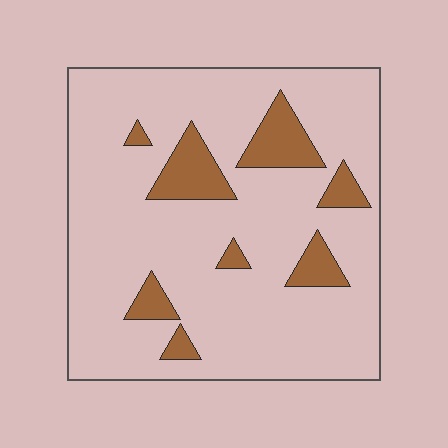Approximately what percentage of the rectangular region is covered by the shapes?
Approximately 15%.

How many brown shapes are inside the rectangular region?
8.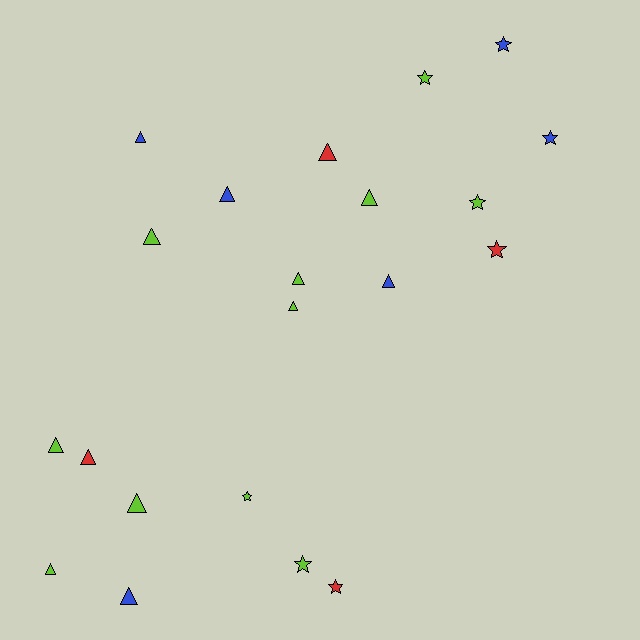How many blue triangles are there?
There are 4 blue triangles.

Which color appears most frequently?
Lime, with 11 objects.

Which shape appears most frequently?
Triangle, with 13 objects.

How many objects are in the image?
There are 21 objects.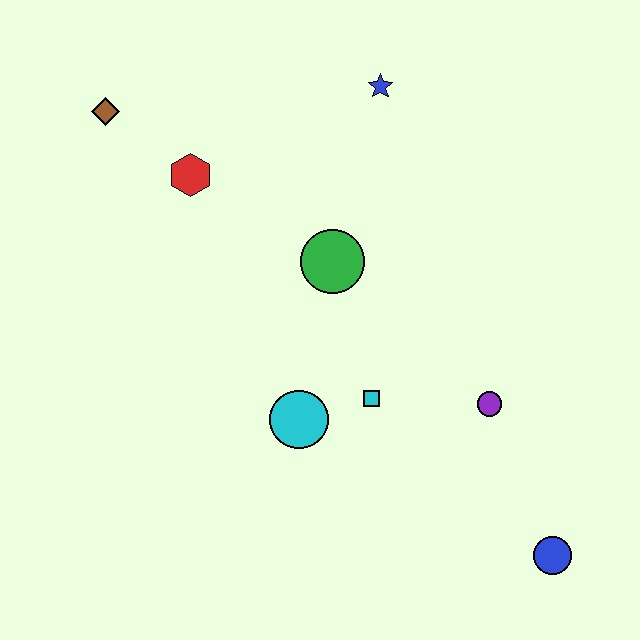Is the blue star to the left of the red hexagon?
No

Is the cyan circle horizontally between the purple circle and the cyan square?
No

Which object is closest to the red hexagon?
The brown diamond is closest to the red hexagon.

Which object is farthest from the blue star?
The blue circle is farthest from the blue star.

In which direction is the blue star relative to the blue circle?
The blue star is above the blue circle.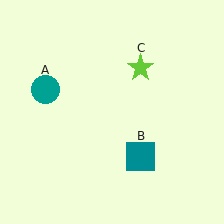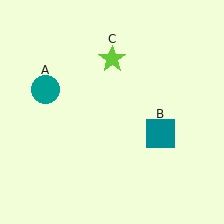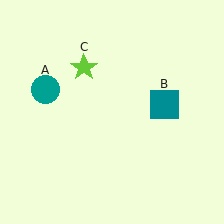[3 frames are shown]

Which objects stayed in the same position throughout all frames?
Teal circle (object A) remained stationary.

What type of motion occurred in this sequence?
The teal square (object B), lime star (object C) rotated counterclockwise around the center of the scene.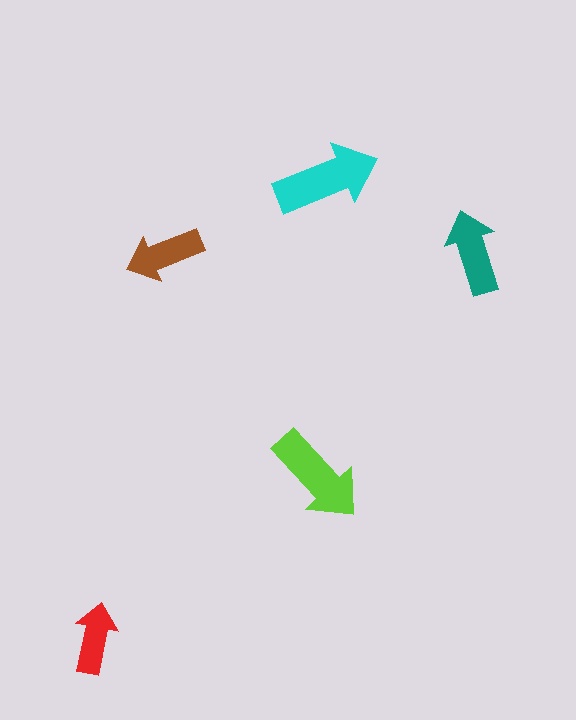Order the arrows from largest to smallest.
the cyan one, the lime one, the teal one, the brown one, the red one.